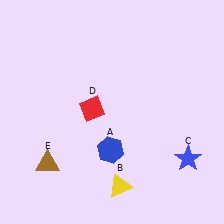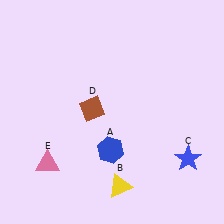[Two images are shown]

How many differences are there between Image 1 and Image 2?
There are 2 differences between the two images.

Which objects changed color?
D changed from red to brown. E changed from brown to pink.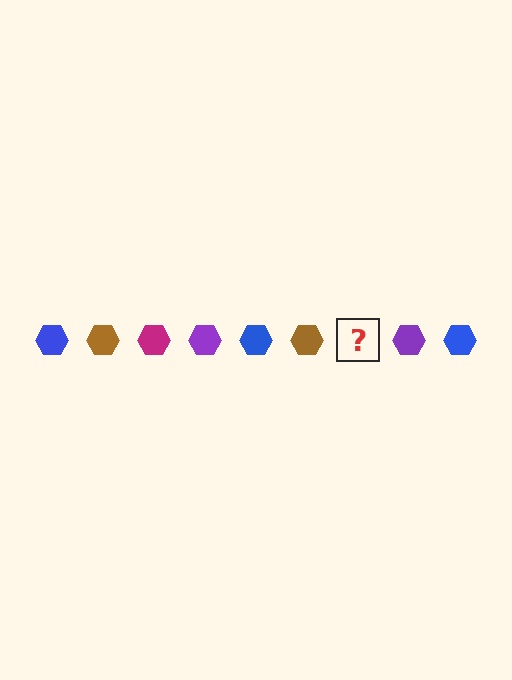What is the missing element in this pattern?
The missing element is a magenta hexagon.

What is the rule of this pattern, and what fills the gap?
The rule is that the pattern cycles through blue, brown, magenta, purple hexagons. The gap should be filled with a magenta hexagon.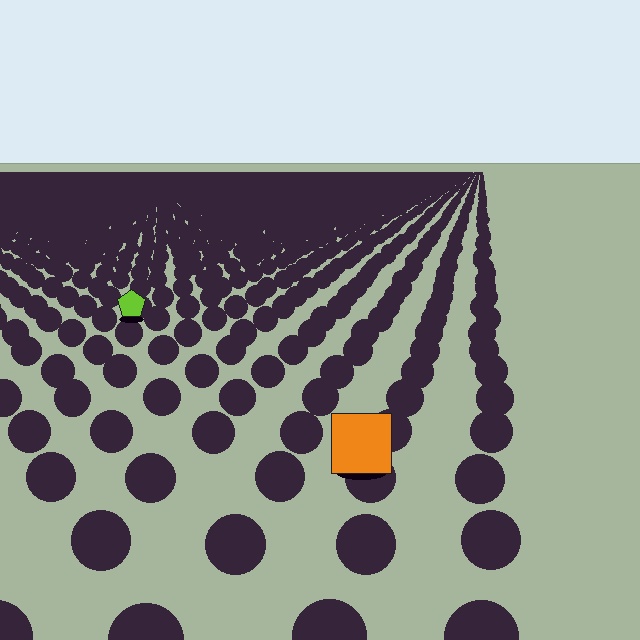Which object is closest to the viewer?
The orange square is closest. The texture marks near it are larger and more spread out.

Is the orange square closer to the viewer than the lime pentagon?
Yes. The orange square is closer — you can tell from the texture gradient: the ground texture is coarser near it.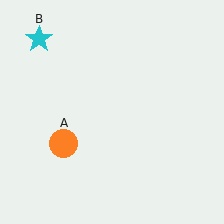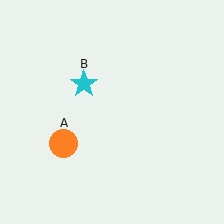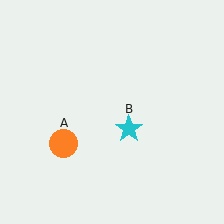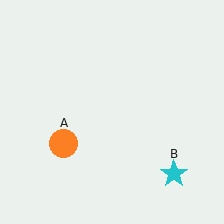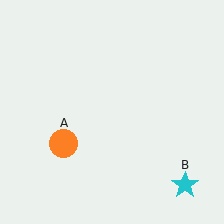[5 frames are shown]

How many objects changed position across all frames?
1 object changed position: cyan star (object B).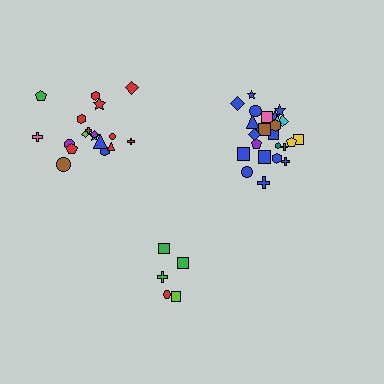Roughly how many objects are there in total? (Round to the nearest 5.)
Roughly 50 objects in total.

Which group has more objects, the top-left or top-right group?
The top-right group.